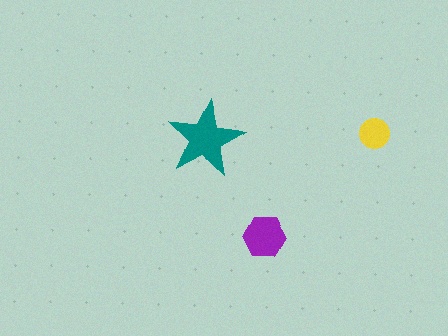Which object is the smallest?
The yellow circle.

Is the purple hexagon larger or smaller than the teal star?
Smaller.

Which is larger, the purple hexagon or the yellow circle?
The purple hexagon.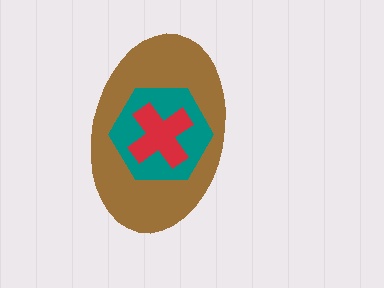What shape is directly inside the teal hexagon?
The red cross.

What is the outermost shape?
The brown ellipse.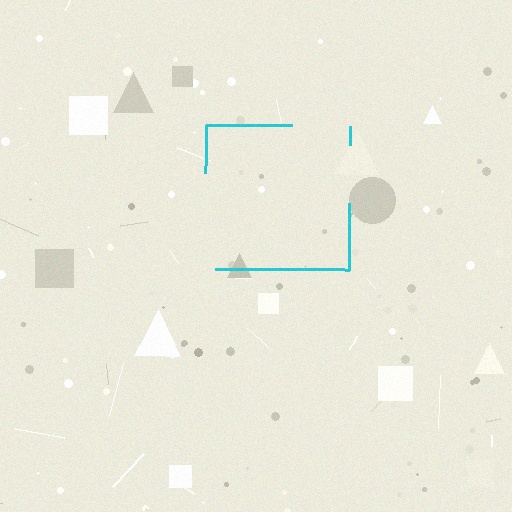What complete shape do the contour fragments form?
The contour fragments form a square.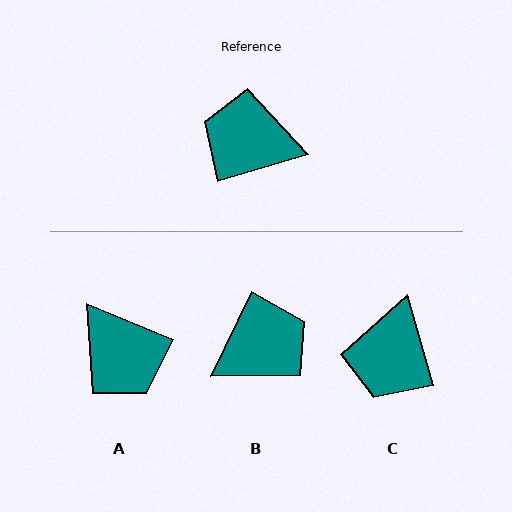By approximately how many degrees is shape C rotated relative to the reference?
Approximately 89 degrees counter-clockwise.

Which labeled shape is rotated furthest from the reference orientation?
A, about 141 degrees away.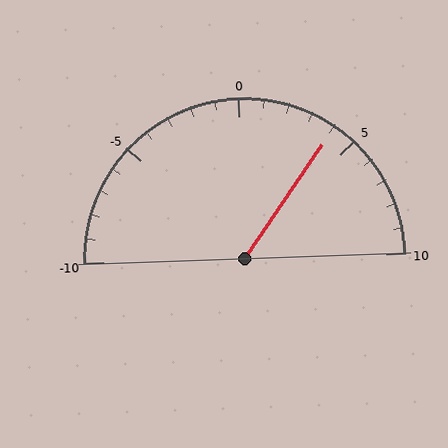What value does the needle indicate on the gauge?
The needle indicates approximately 4.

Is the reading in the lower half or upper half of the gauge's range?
The reading is in the upper half of the range (-10 to 10).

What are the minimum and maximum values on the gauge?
The gauge ranges from -10 to 10.